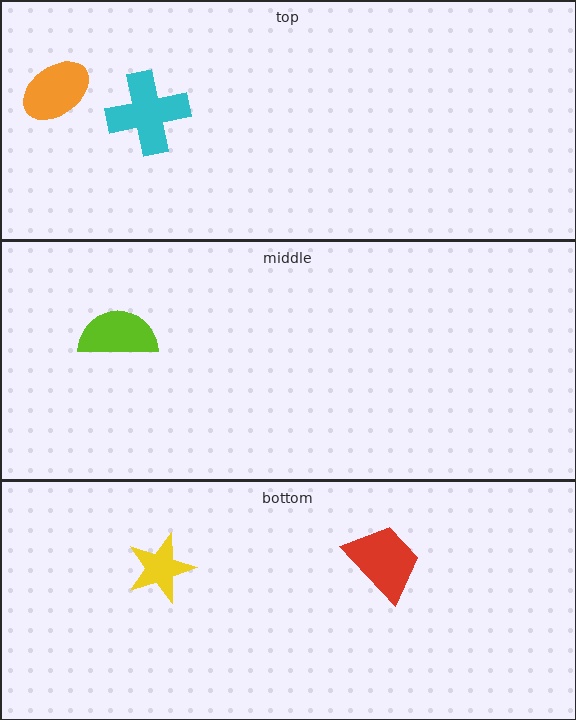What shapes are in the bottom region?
The red trapezoid, the yellow star.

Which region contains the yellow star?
The bottom region.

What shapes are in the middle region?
The lime semicircle.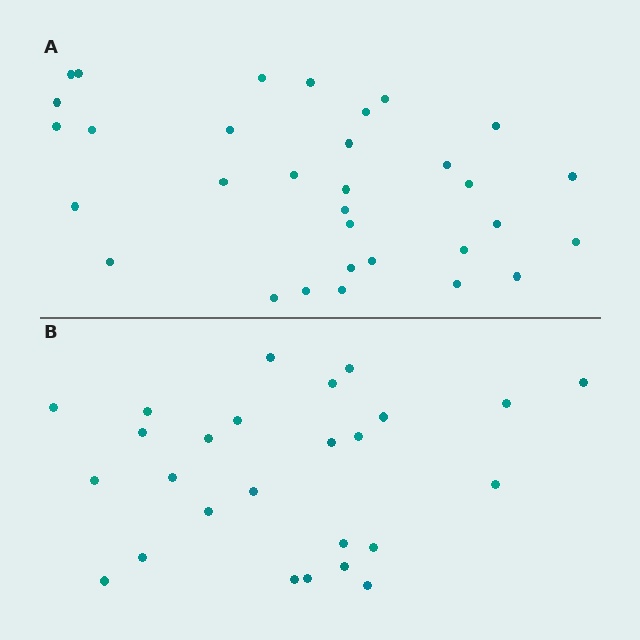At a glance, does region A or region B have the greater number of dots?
Region A (the top region) has more dots.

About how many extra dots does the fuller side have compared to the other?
Region A has about 6 more dots than region B.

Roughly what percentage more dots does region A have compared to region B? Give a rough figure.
About 25% more.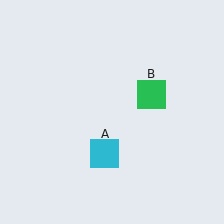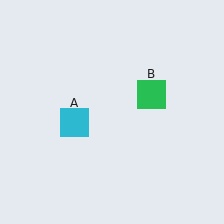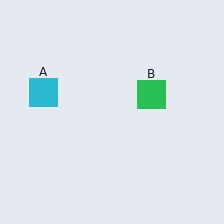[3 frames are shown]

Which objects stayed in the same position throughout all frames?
Green square (object B) remained stationary.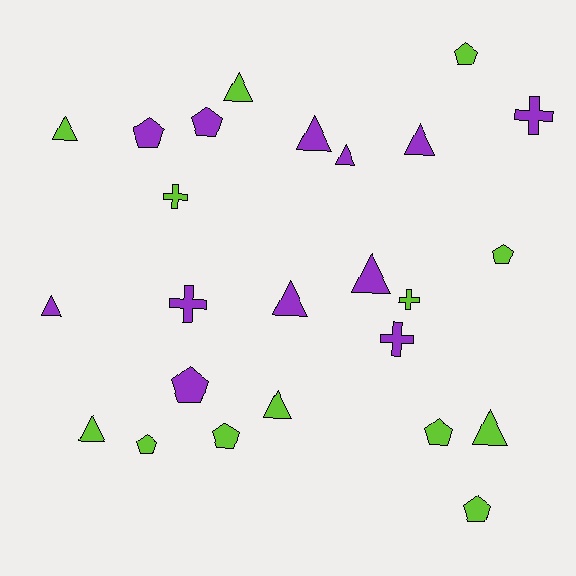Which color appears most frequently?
Lime, with 13 objects.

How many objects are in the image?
There are 25 objects.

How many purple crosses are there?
There are 3 purple crosses.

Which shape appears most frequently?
Triangle, with 11 objects.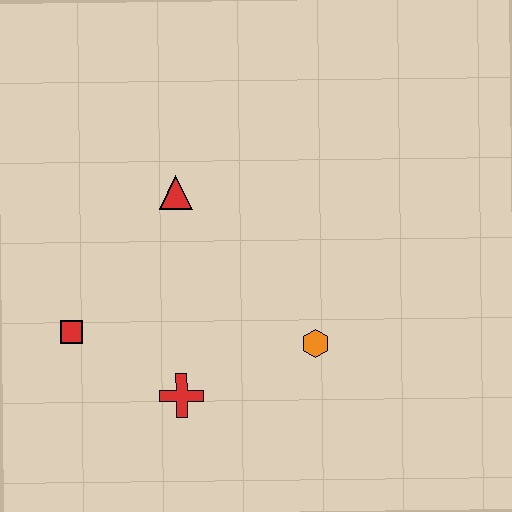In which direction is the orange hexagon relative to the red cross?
The orange hexagon is to the right of the red cross.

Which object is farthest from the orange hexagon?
The red square is farthest from the orange hexagon.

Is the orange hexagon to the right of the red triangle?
Yes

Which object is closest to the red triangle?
The red square is closest to the red triangle.